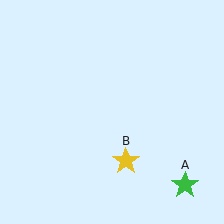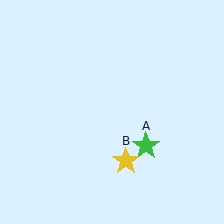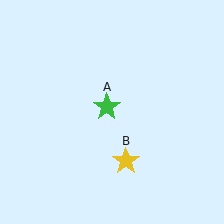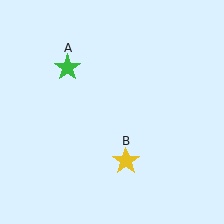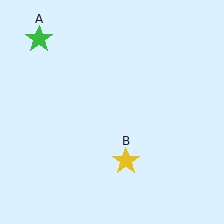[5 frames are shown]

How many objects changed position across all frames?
1 object changed position: green star (object A).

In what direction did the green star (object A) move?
The green star (object A) moved up and to the left.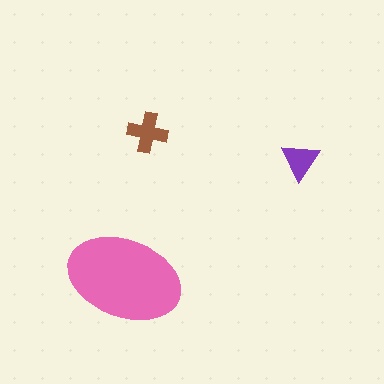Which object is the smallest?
The purple triangle.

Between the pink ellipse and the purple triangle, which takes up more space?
The pink ellipse.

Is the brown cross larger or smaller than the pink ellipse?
Smaller.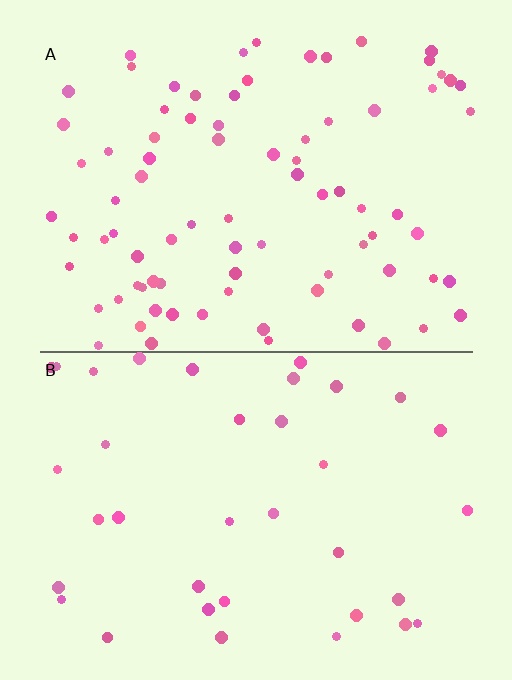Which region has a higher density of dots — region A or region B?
A (the top).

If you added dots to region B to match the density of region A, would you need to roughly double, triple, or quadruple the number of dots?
Approximately double.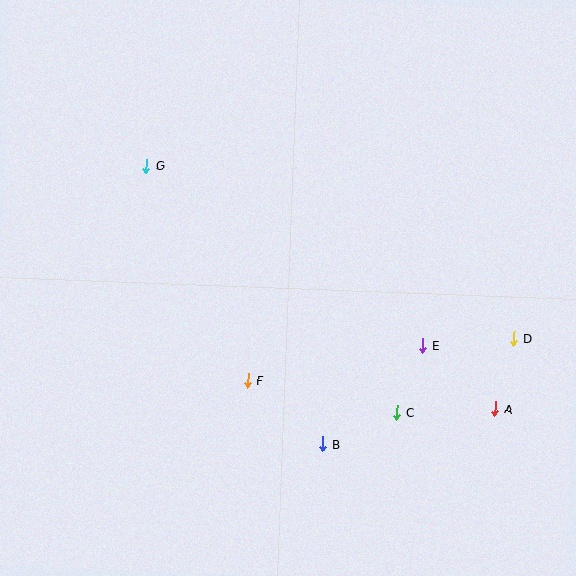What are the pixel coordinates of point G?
Point G is at (146, 166).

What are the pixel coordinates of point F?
Point F is at (248, 380).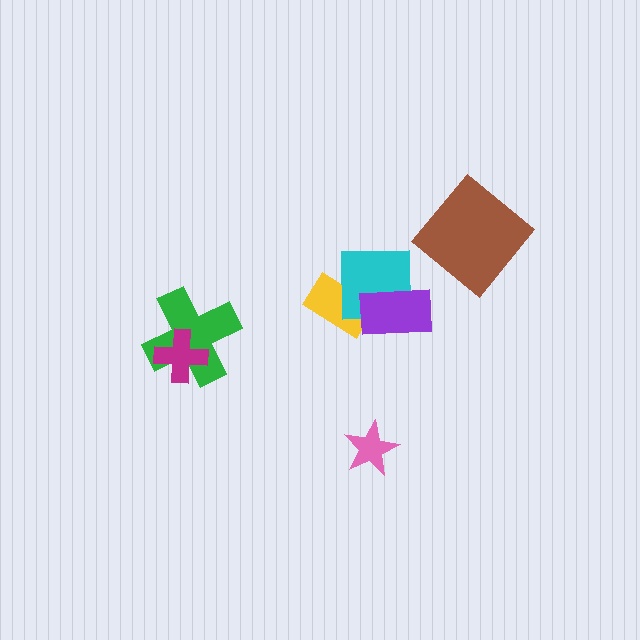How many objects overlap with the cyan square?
2 objects overlap with the cyan square.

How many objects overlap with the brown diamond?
0 objects overlap with the brown diamond.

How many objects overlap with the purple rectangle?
2 objects overlap with the purple rectangle.